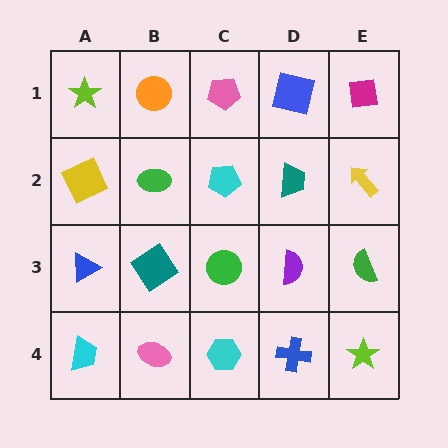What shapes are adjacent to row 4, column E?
A green semicircle (row 3, column E), a blue cross (row 4, column D).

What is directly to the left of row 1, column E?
A blue square.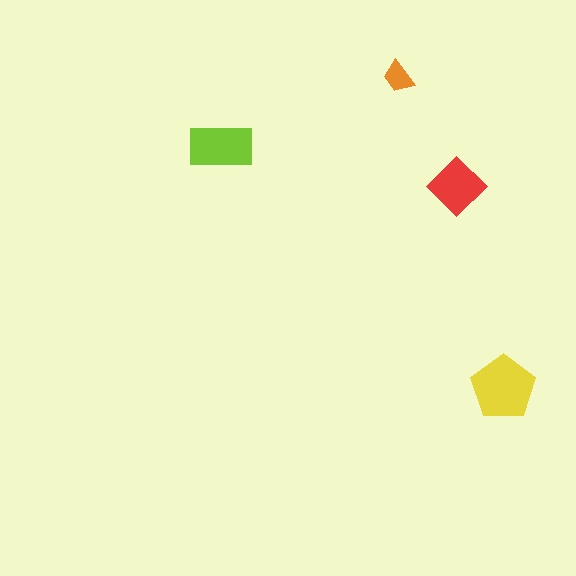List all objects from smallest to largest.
The orange trapezoid, the red diamond, the lime rectangle, the yellow pentagon.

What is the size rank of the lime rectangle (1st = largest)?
2nd.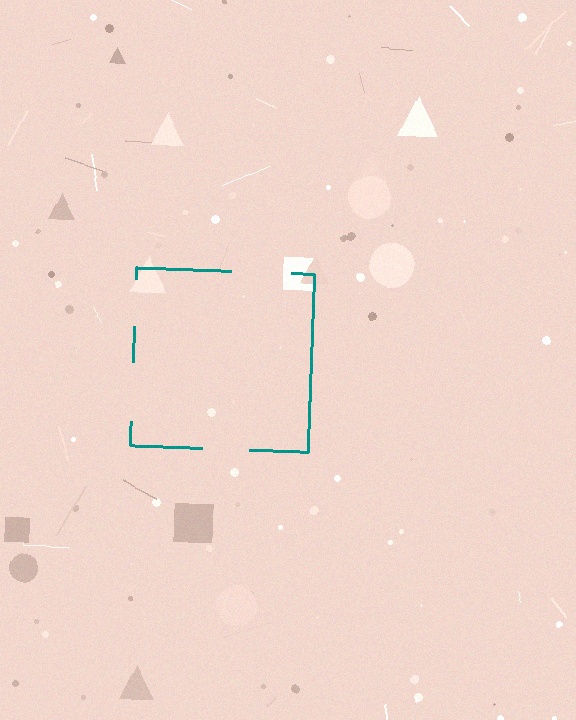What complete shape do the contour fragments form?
The contour fragments form a square.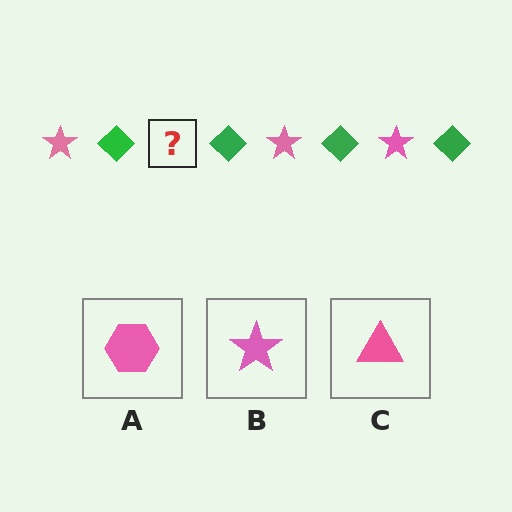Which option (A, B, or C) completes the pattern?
B.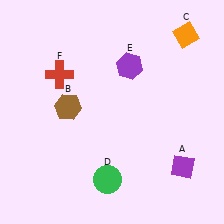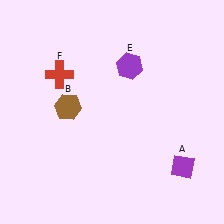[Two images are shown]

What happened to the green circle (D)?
The green circle (D) was removed in Image 2. It was in the bottom-left area of Image 1.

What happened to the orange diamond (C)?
The orange diamond (C) was removed in Image 2. It was in the top-right area of Image 1.